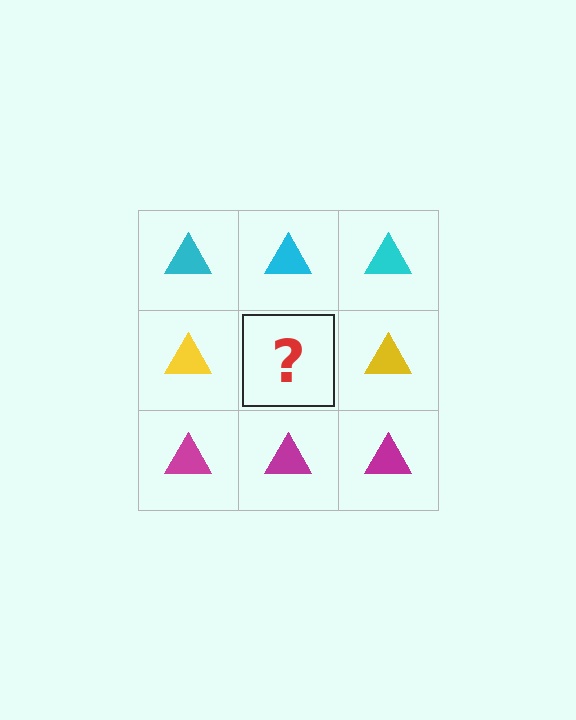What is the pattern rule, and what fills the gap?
The rule is that each row has a consistent color. The gap should be filled with a yellow triangle.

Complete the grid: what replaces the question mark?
The question mark should be replaced with a yellow triangle.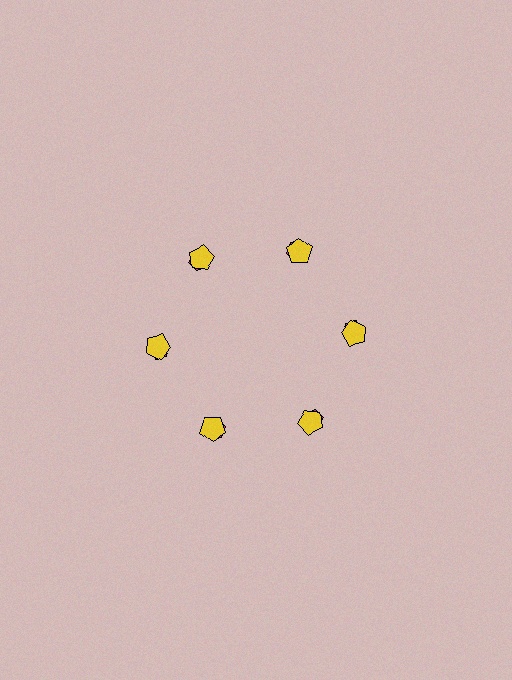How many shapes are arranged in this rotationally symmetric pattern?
There are 12 shapes, arranged in 6 groups of 2.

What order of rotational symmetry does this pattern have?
This pattern has 6-fold rotational symmetry.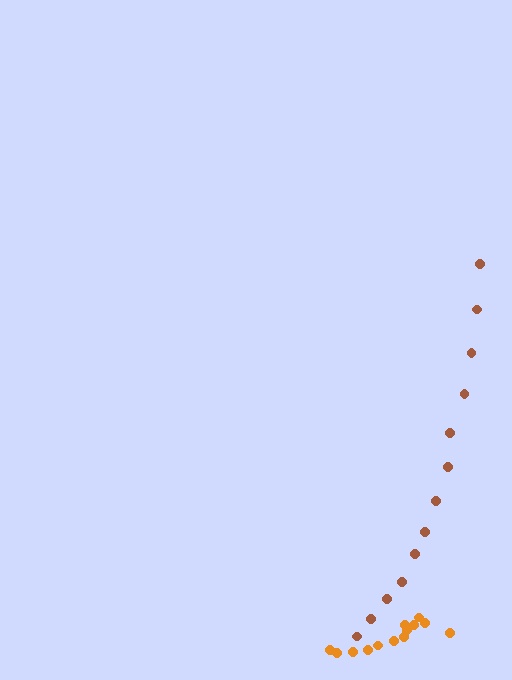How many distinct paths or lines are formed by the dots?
There are 2 distinct paths.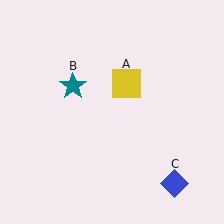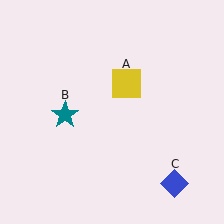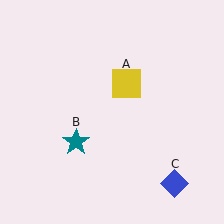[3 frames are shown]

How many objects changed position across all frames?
1 object changed position: teal star (object B).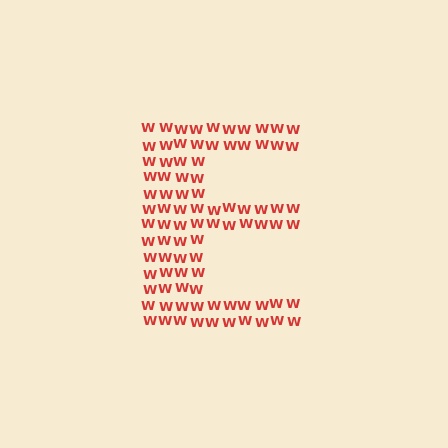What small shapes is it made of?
It is made of small letter W's.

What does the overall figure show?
The overall figure shows the letter E.